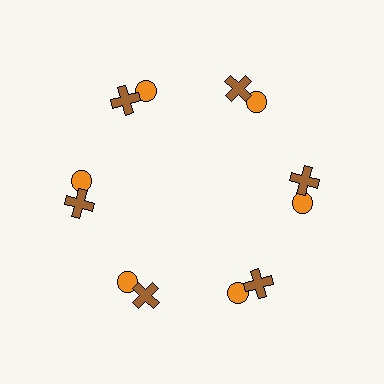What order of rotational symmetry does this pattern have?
This pattern has 6-fold rotational symmetry.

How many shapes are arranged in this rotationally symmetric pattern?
There are 12 shapes, arranged in 6 groups of 2.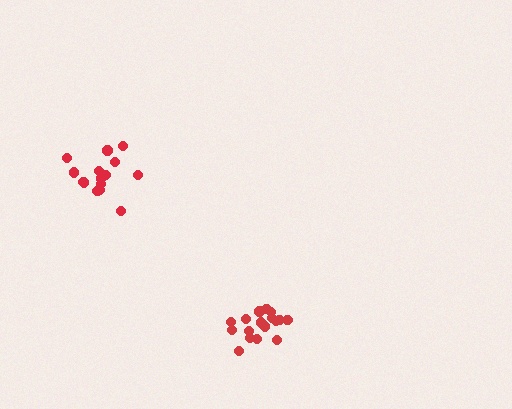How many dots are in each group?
Group 1: 16 dots, Group 2: 17 dots (33 total).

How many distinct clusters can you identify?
There are 2 distinct clusters.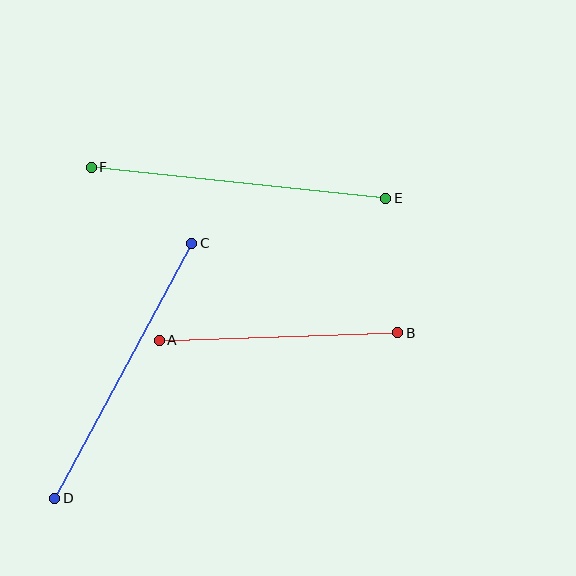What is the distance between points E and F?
The distance is approximately 296 pixels.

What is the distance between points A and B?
The distance is approximately 238 pixels.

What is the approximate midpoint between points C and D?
The midpoint is at approximately (123, 371) pixels.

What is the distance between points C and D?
The distance is approximately 290 pixels.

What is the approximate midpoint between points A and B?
The midpoint is at approximately (278, 336) pixels.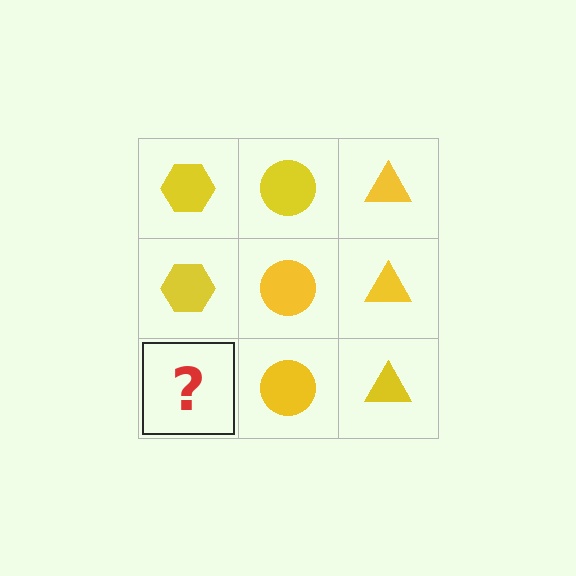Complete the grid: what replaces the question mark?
The question mark should be replaced with a yellow hexagon.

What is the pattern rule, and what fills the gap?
The rule is that each column has a consistent shape. The gap should be filled with a yellow hexagon.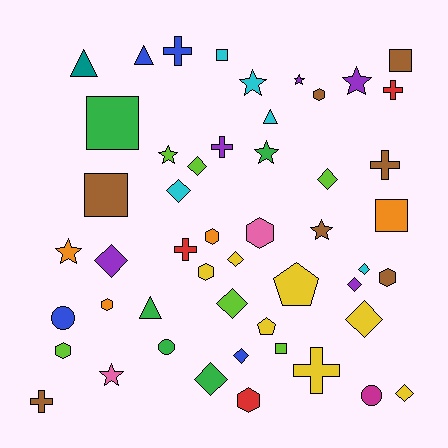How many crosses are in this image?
There are 7 crosses.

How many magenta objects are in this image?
There is 1 magenta object.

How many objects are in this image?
There are 50 objects.